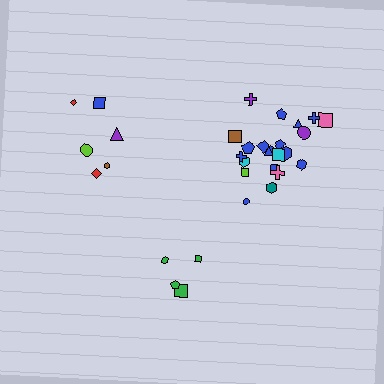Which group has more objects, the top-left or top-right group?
The top-right group.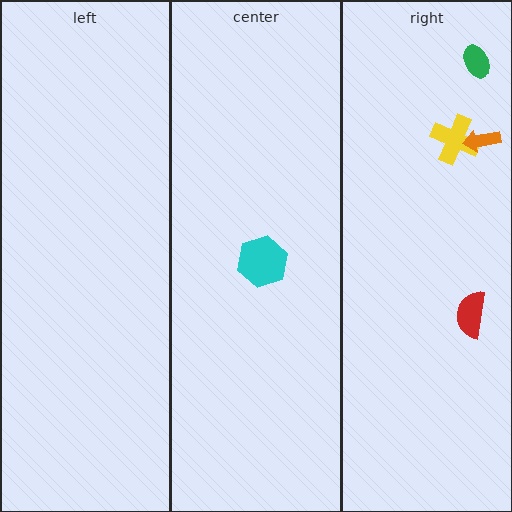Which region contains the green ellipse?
The right region.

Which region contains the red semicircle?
The right region.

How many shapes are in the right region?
4.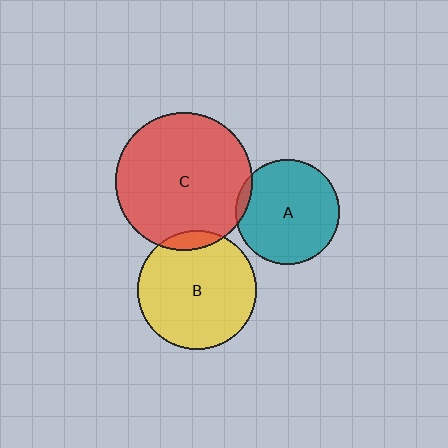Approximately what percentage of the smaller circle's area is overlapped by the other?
Approximately 10%.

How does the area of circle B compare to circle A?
Approximately 1.3 times.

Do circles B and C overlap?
Yes.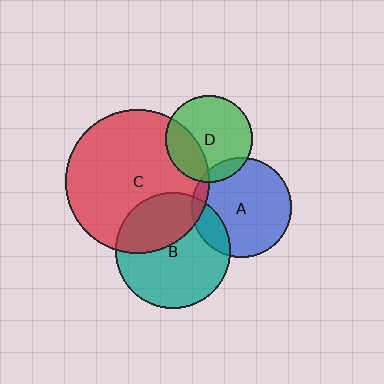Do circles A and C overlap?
Yes.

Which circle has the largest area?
Circle C (red).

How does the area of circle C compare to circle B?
Approximately 1.6 times.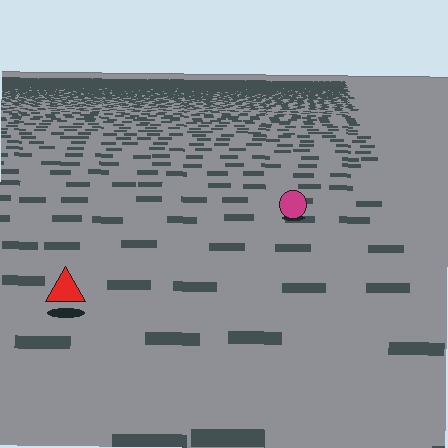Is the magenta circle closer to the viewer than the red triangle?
No. The red triangle is closer — you can tell from the texture gradient: the ground texture is coarser near it.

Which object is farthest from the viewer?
The magenta circle is farthest from the viewer. It appears smaller and the ground texture around it is denser.